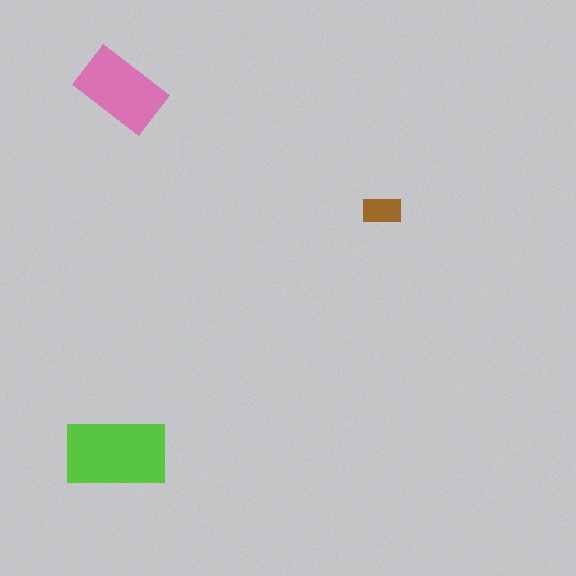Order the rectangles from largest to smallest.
the lime one, the pink one, the brown one.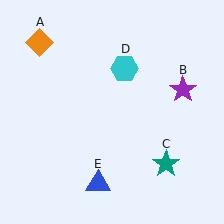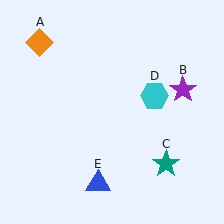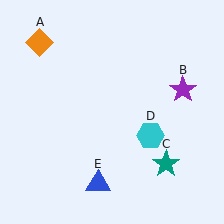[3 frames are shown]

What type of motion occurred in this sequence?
The cyan hexagon (object D) rotated clockwise around the center of the scene.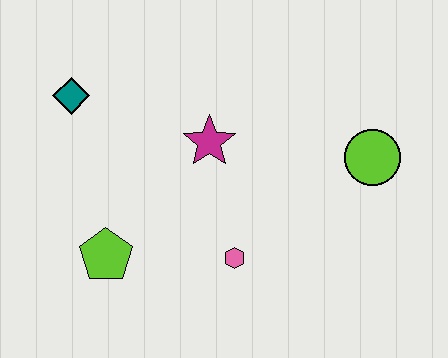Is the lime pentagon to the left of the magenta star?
Yes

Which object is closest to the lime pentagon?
The pink hexagon is closest to the lime pentagon.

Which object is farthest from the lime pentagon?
The lime circle is farthest from the lime pentagon.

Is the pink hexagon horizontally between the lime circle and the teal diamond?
Yes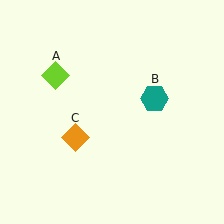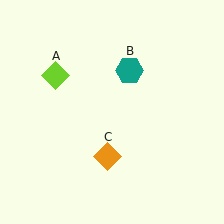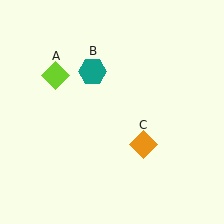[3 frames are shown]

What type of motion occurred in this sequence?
The teal hexagon (object B), orange diamond (object C) rotated counterclockwise around the center of the scene.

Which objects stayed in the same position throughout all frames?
Lime diamond (object A) remained stationary.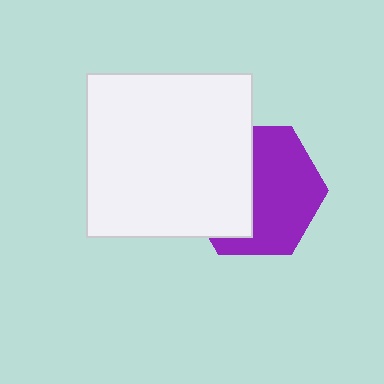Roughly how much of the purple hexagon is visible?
About half of it is visible (roughly 56%).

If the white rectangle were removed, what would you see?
You would see the complete purple hexagon.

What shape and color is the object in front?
The object in front is a white rectangle.